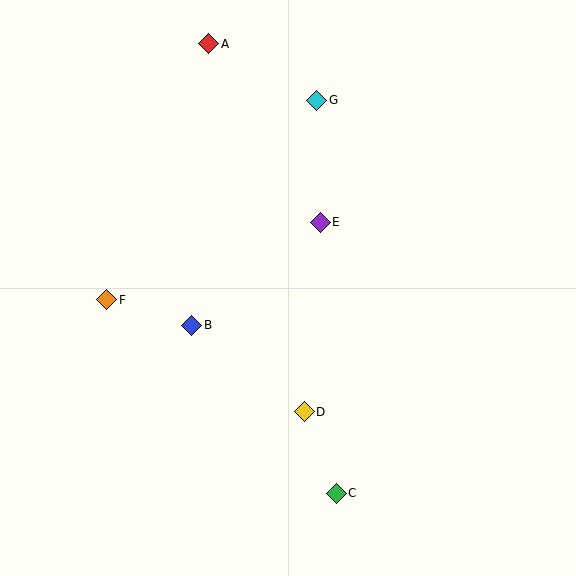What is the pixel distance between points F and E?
The distance between F and E is 227 pixels.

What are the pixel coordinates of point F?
Point F is at (107, 300).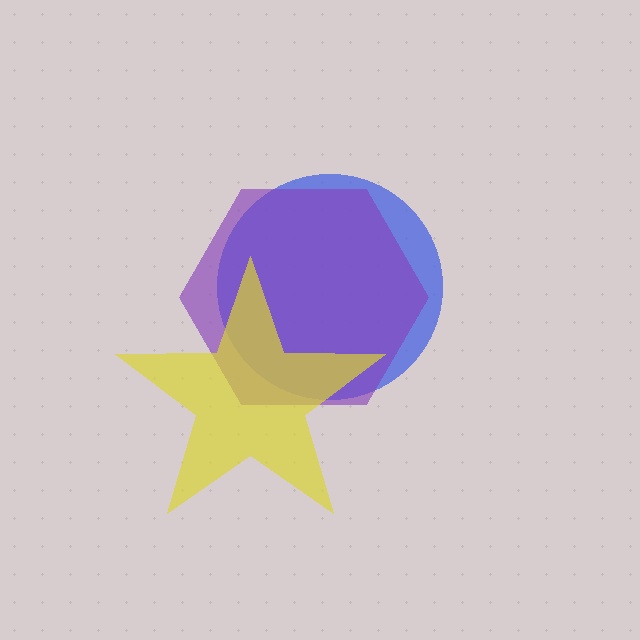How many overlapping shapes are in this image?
There are 3 overlapping shapes in the image.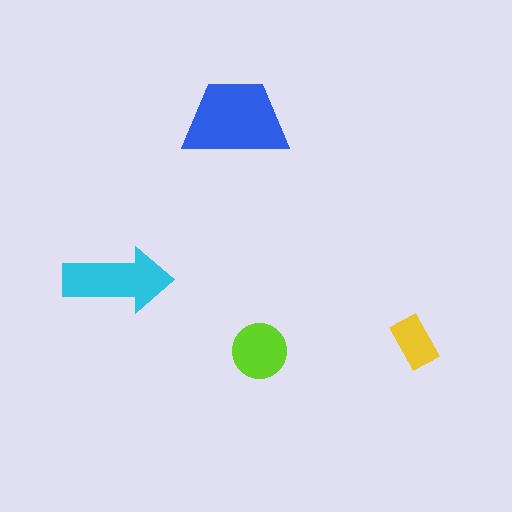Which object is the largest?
The blue trapezoid.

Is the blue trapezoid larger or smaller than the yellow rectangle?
Larger.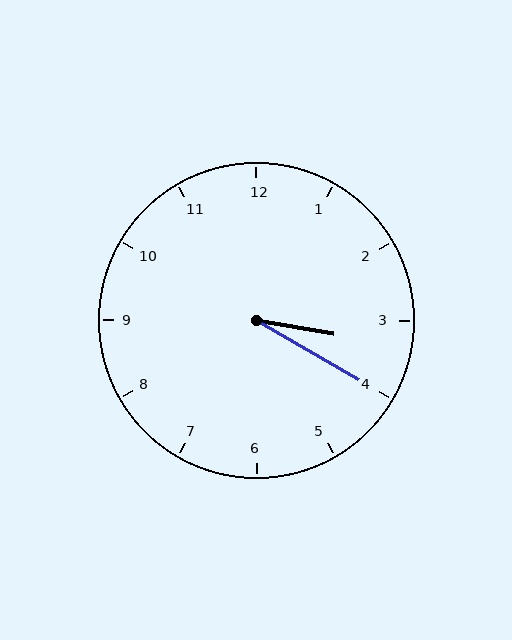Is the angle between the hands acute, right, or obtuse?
It is acute.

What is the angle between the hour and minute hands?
Approximately 20 degrees.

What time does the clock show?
3:20.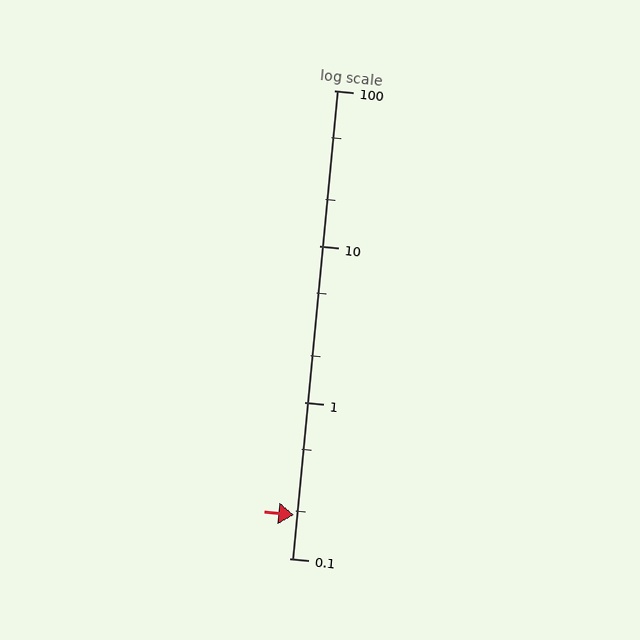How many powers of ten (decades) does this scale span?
The scale spans 3 decades, from 0.1 to 100.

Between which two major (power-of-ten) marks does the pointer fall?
The pointer is between 0.1 and 1.